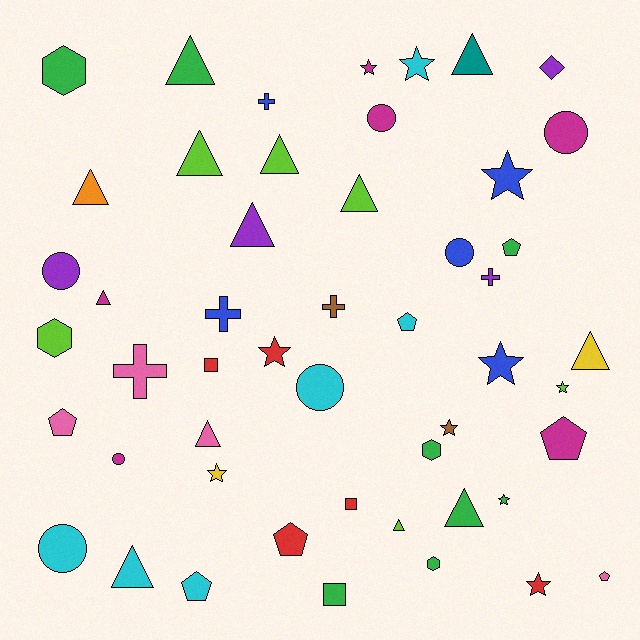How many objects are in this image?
There are 50 objects.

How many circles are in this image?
There are 7 circles.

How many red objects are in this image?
There are 5 red objects.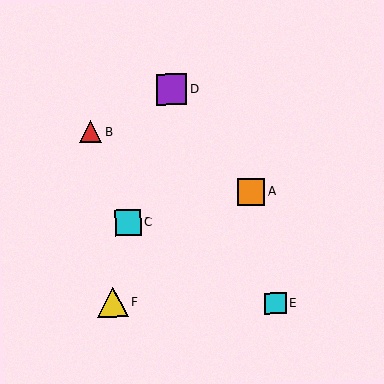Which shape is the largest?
The yellow triangle (labeled F) is the largest.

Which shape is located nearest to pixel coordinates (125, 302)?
The yellow triangle (labeled F) at (113, 302) is nearest to that location.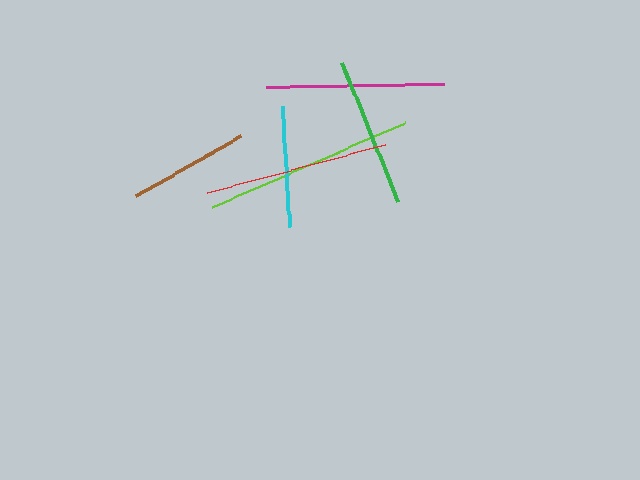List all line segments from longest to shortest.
From longest to shortest: lime, red, magenta, green, brown, cyan.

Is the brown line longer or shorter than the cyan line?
The brown line is longer than the cyan line.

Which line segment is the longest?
The lime line is the longest at approximately 210 pixels.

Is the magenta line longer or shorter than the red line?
The red line is longer than the magenta line.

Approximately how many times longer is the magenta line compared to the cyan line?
The magenta line is approximately 1.5 times the length of the cyan line.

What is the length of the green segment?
The green segment is approximately 151 pixels long.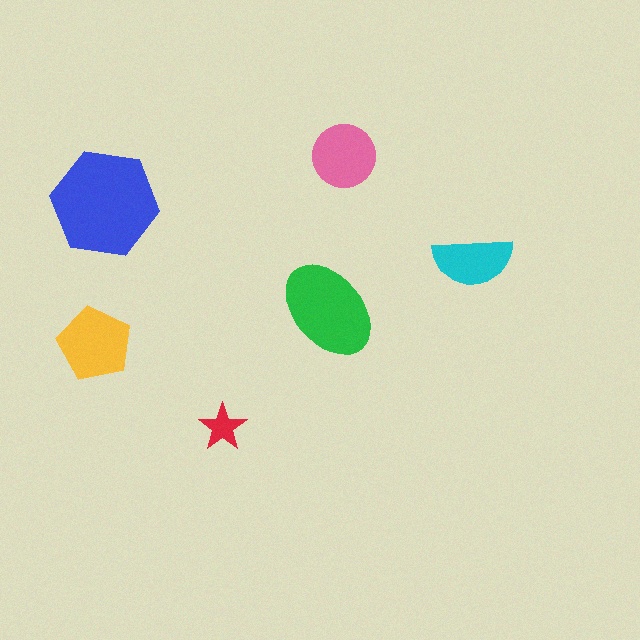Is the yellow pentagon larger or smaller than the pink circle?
Larger.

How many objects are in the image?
There are 6 objects in the image.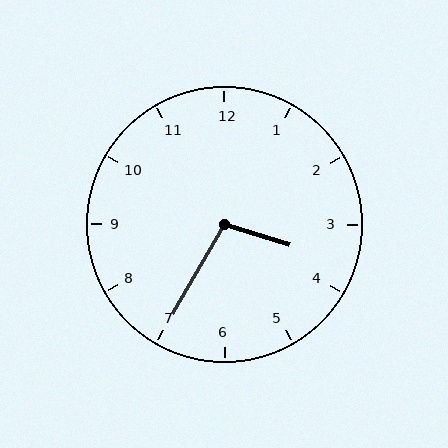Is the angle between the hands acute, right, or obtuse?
It is obtuse.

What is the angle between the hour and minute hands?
Approximately 102 degrees.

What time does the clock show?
3:35.